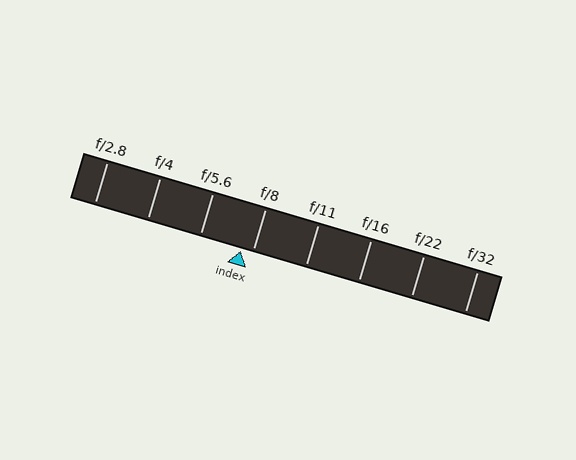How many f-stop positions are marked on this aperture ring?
There are 8 f-stop positions marked.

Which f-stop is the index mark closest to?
The index mark is closest to f/8.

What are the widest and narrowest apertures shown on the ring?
The widest aperture shown is f/2.8 and the narrowest is f/32.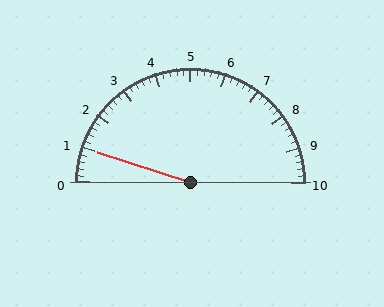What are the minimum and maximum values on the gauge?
The gauge ranges from 0 to 10.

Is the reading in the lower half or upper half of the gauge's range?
The reading is in the lower half of the range (0 to 10).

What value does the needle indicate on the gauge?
The needle indicates approximately 1.0.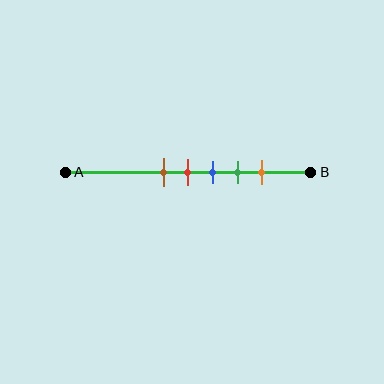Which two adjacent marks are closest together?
The brown and red marks are the closest adjacent pair.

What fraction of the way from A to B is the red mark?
The red mark is approximately 50% (0.5) of the way from A to B.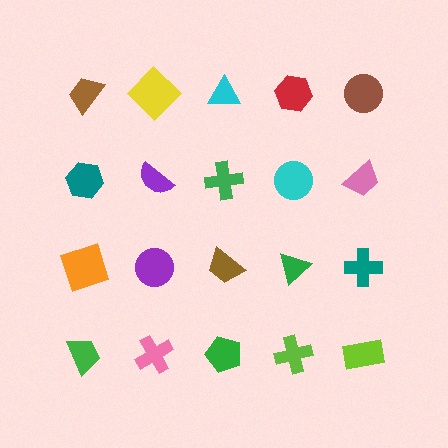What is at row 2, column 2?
A purple semicircle.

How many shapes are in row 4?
5 shapes.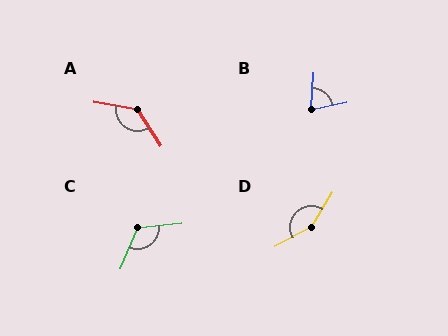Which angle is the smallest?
B, at approximately 74 degrees.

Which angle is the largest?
D, at approximately 150 degrees.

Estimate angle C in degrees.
Approximately 119 degrees.